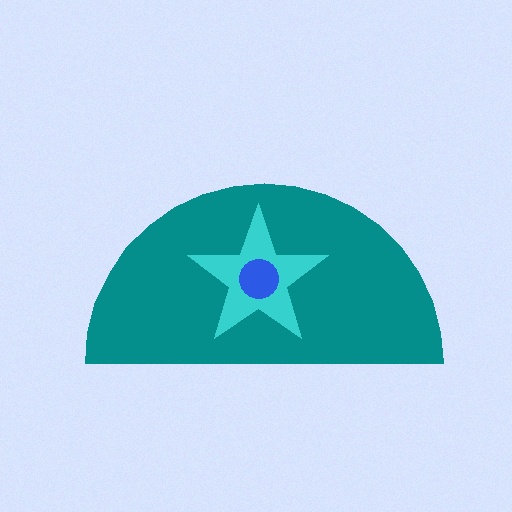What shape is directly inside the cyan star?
The blue circle.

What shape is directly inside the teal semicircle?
The cyan star.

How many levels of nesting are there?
3.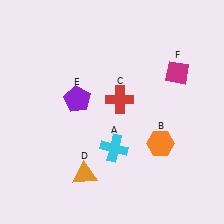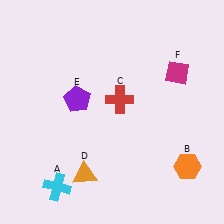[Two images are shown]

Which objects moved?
The objects that moved are: the cyan cross (A), the orange hexagon (B).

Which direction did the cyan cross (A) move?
The cyan cross (A) moved left.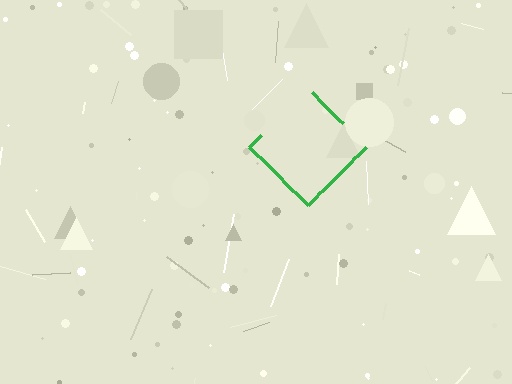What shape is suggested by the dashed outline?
The dashed outline suggests a diamond.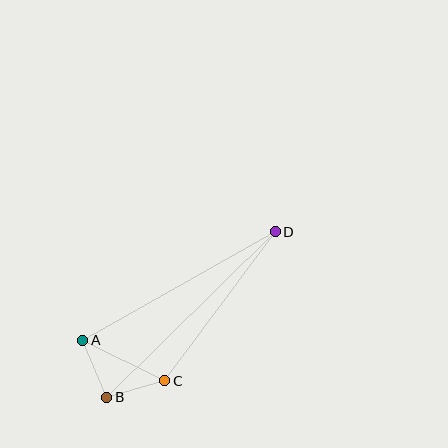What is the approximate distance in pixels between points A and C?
The distance between A and C is approximately 91 pixels.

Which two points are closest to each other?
Points B and C are closest to each other.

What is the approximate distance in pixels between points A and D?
The distance between A and D is approximately 221 pixels.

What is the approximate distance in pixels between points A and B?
The distance between A and B is approximately 62 pixels.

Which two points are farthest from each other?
Points B and D are farthest from each other.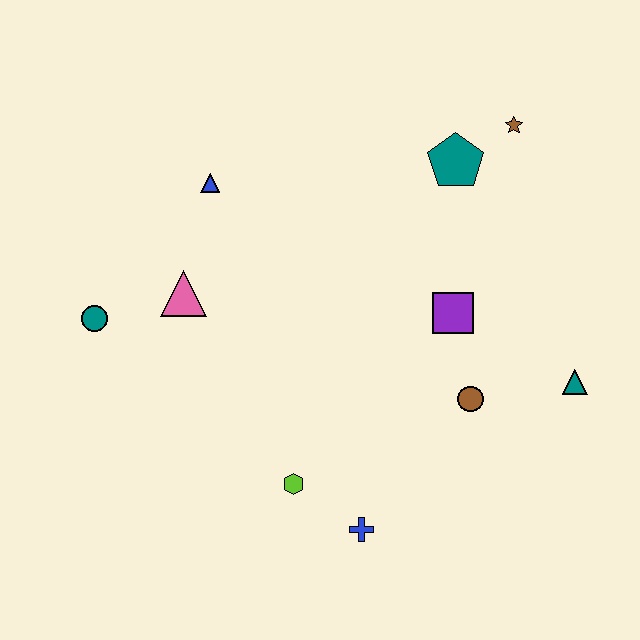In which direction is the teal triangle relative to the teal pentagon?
The teal triangle is below the teal pentagon.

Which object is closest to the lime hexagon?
The blue cross is closest to the lime hexagon.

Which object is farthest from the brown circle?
The teal circle is farthest from the brown circle.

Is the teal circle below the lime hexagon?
No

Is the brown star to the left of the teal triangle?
Yes